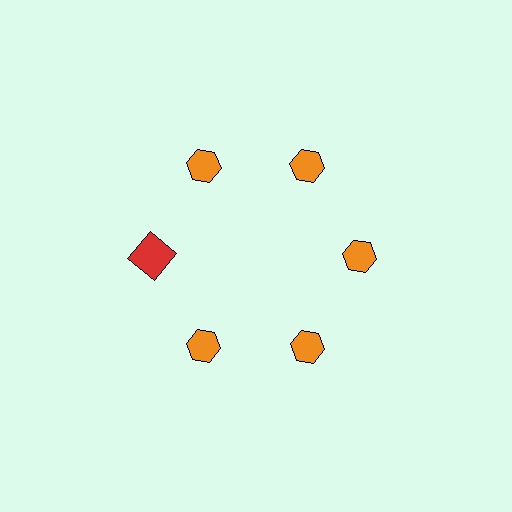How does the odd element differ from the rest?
It differs in both color (red instead of orange) and shape (square instead of hexagon).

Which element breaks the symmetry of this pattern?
The red square at roughly the 9 o'clock position breaks the symmetry. All other shapes are orange hexagons.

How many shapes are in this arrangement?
There are 6 shapes arranged in a ring pattern.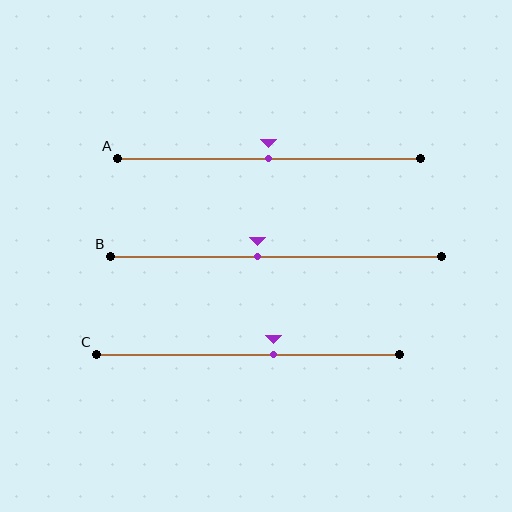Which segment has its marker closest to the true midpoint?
Segment A has its marker closest to the true midpoint.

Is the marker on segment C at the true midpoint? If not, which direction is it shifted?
No, the marker on segment C is shifted to the right by about 8% of the segment length.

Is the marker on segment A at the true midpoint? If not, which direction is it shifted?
Yes, the marker on segment A is at the true midpoint.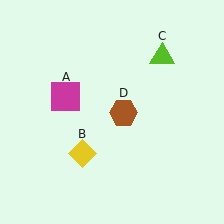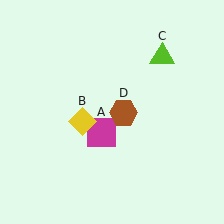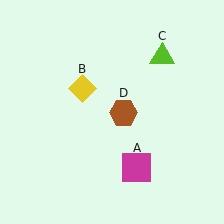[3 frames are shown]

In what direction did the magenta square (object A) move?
The magenta square (object A) moved down and to the right.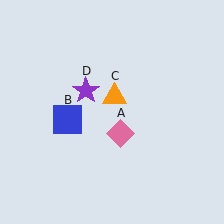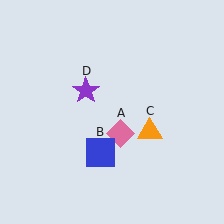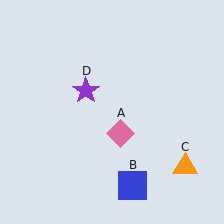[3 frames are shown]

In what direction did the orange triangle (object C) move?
The orange triangle (object C) moved down and to the right.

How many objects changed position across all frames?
2 objects changed position: blue square (object B), orange triangle (object C).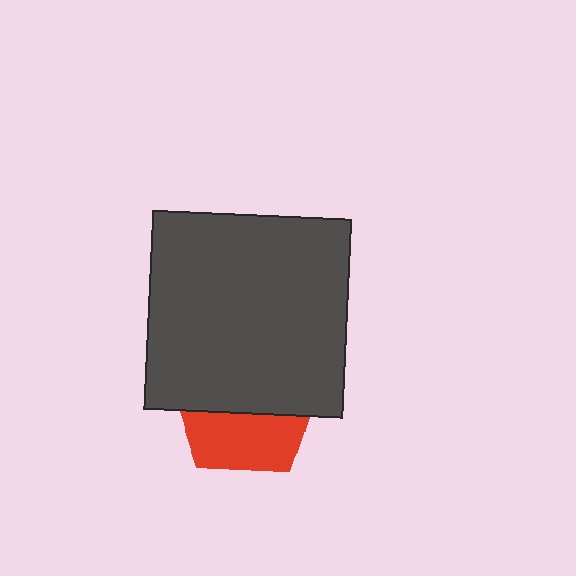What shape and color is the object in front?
The object in front is a dark gray square.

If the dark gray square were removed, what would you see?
You would see the complete red pentagon.